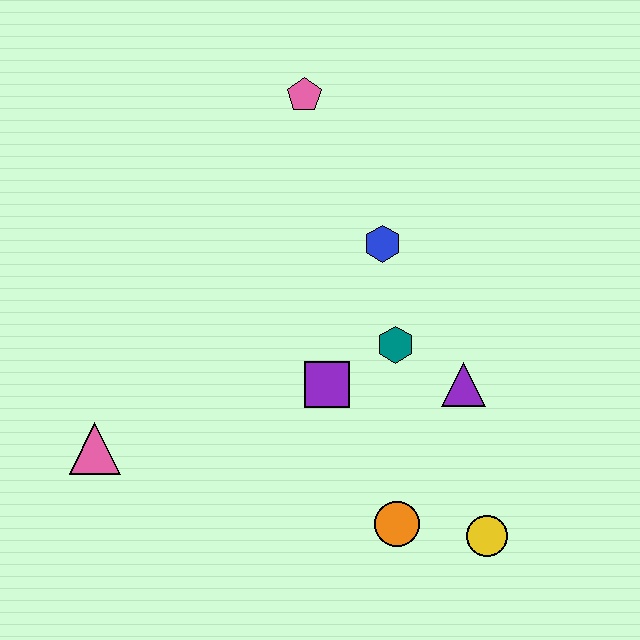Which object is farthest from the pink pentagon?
The yellow circle is farthest from the pink pentagon.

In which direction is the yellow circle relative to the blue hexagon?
The yellow circle is below the blue hexagon.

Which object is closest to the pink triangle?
The purple square is closest to the pink triangle.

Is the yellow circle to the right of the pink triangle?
Yes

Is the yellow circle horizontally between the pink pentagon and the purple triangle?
No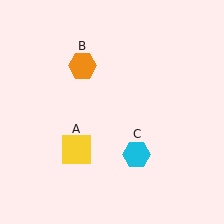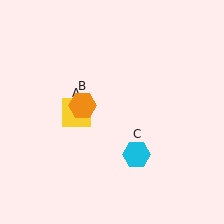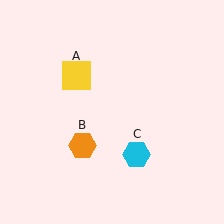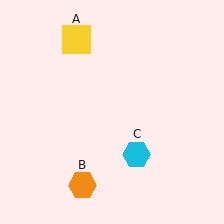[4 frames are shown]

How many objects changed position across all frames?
2 objects changed position: yellow square (object A), orange hexagon (object B).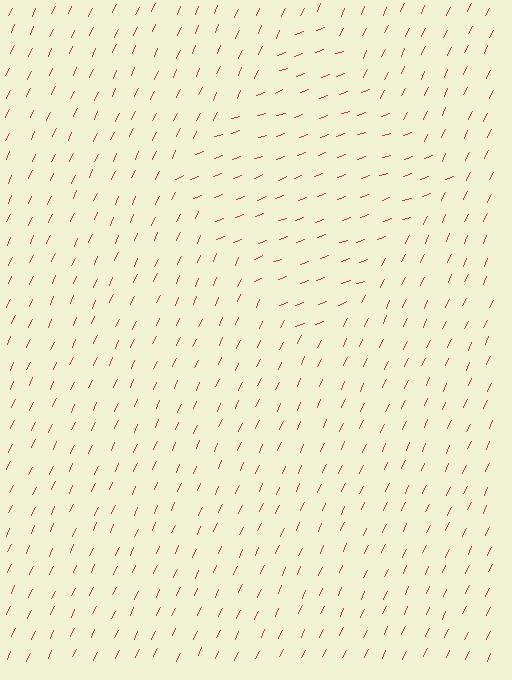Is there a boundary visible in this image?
Yes, there is a texture boundary formed by a change in line orientation.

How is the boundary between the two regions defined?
The boundary is defined purely by a change in line orientation (approximately 45 degrees difference). All lines are the same color and thickness.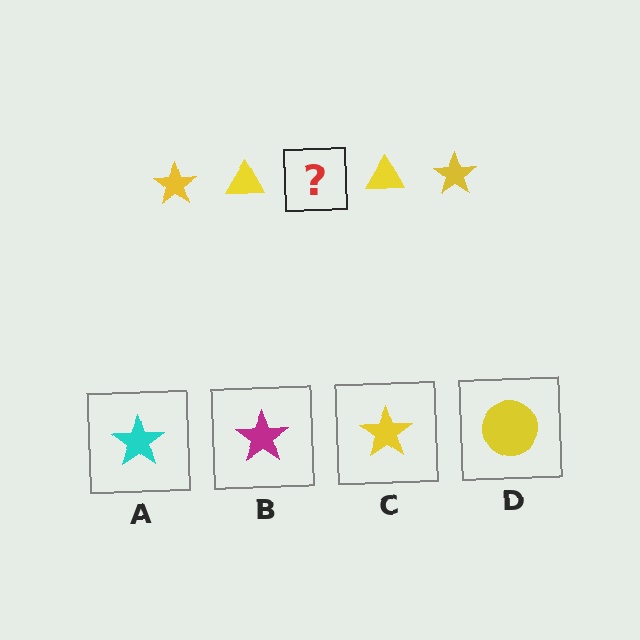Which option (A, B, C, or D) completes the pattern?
C.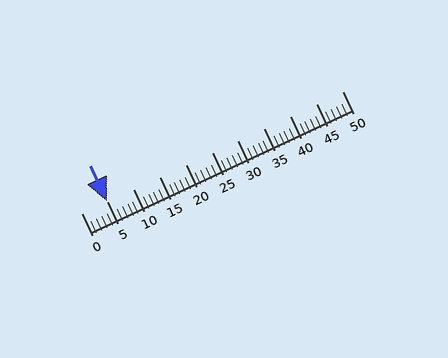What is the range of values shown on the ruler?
The ruler shows values from 0 to 50.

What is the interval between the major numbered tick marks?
The major tick marks are spaced 5 units apart.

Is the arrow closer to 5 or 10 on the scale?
The arrow is closer to 5.